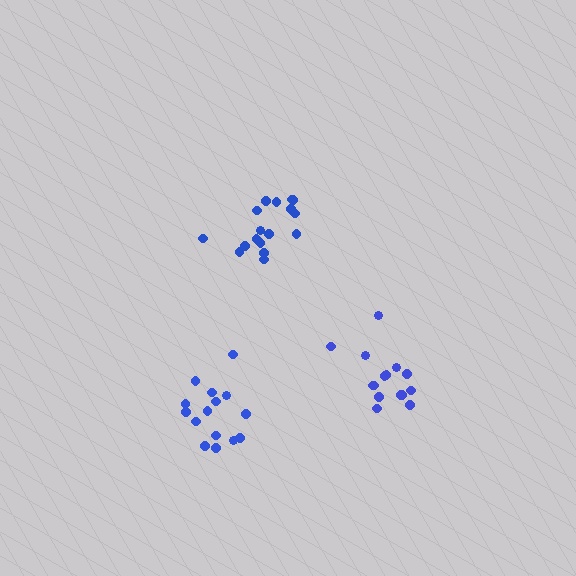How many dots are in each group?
Group 1: 17 dots, Group 2: 15 dots, Group 3: 15 dots (47 total).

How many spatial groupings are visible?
There are 3 spatial groupings.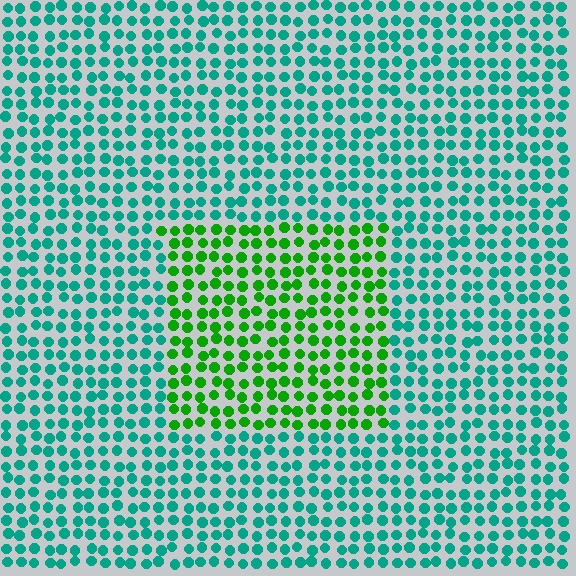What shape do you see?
I see a rectangle.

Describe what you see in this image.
The image is filled with small teal elements in a uniform arrangement. A rectangle-shaped region is visible where the elements are tinted to a slightly different hue, forming a subtle color boundary.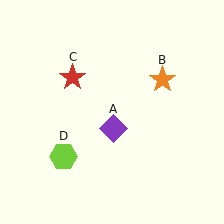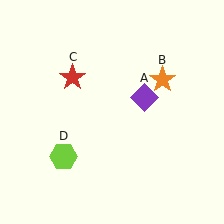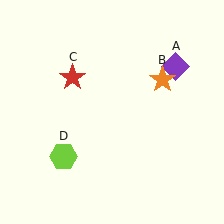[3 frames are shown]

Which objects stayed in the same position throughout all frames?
Orange star (object B) and red star (object C) and lime hexagon (object D) remained stationary.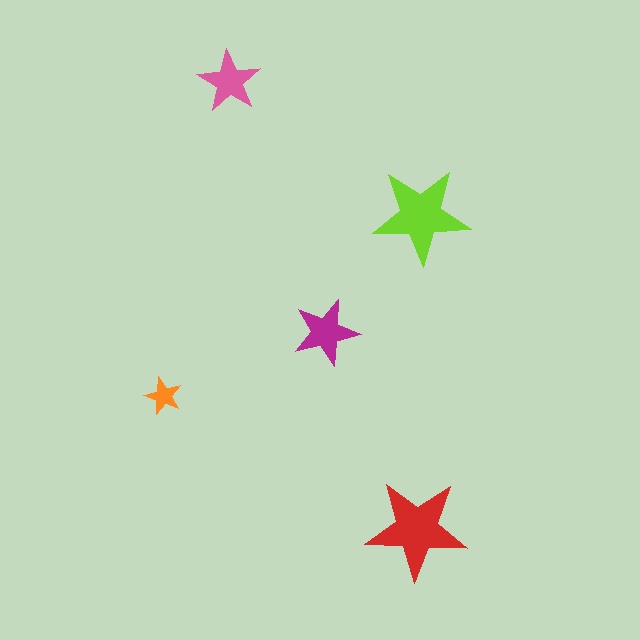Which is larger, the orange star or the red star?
The red one.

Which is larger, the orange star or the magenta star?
The magenta one.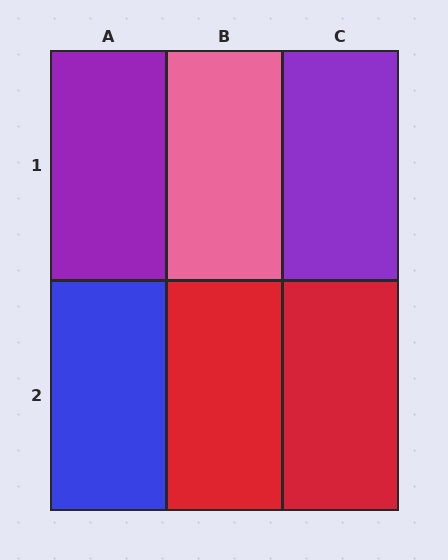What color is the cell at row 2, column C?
Red.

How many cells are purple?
2 cells are purple.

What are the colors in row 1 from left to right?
Purple, pink, purple.